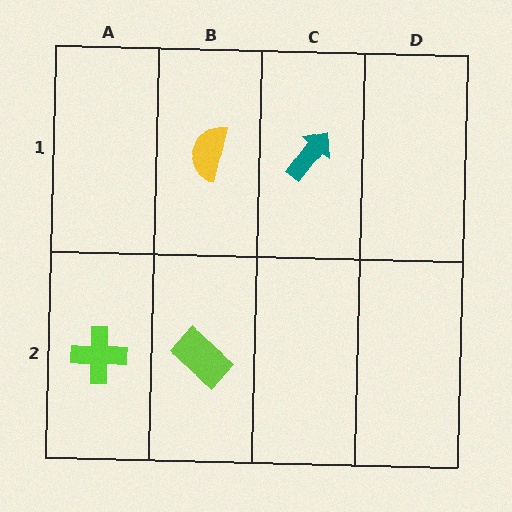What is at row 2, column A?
A lime cross.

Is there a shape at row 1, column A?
No, that cell is empty.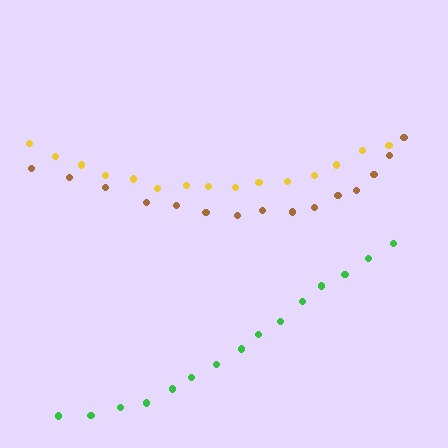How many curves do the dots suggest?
There are 3 distinct paths.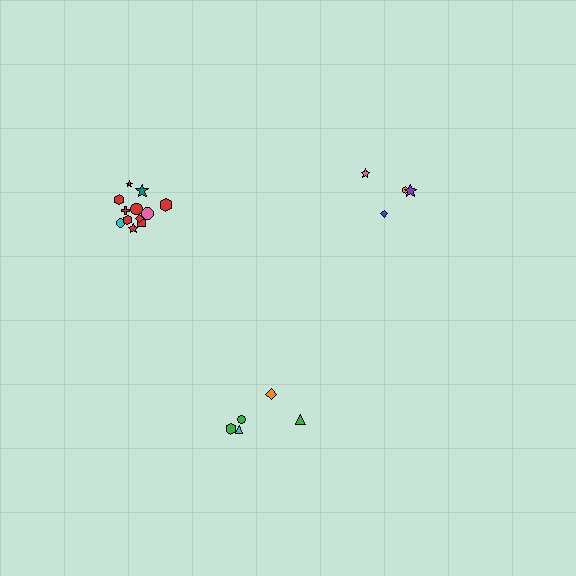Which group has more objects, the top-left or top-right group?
The top-left group.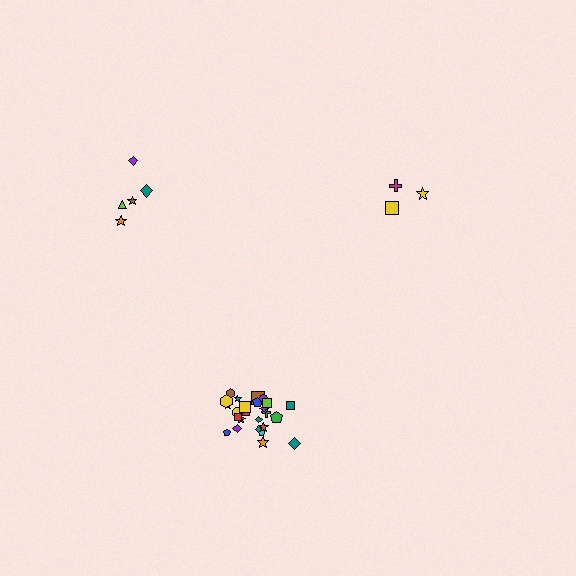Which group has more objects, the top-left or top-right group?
The top-left group.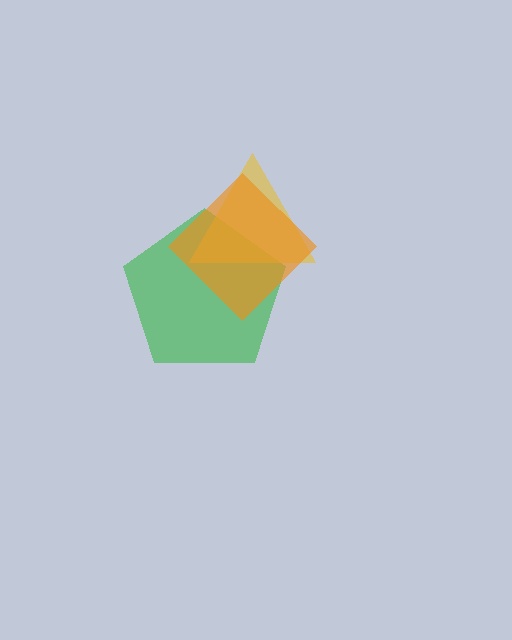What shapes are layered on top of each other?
The layered shapes are: a green pentagon, a yellow triangle, an orange diamond.